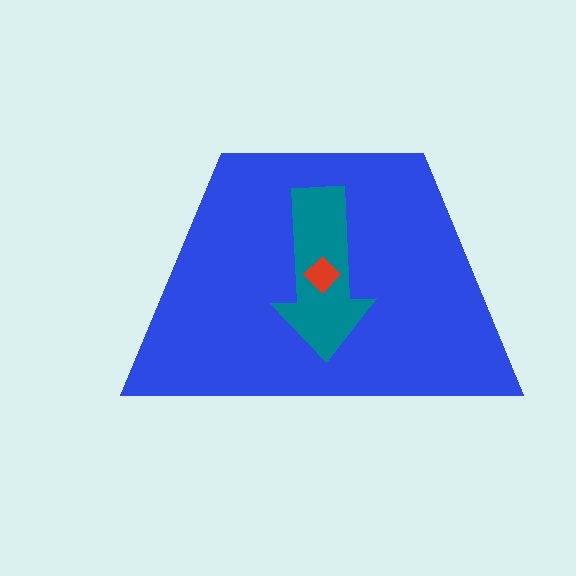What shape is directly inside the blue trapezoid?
The teal arrow.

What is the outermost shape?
The blue trapezoid.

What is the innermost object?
The red diamond.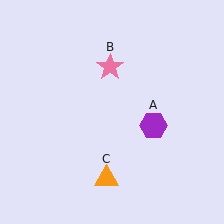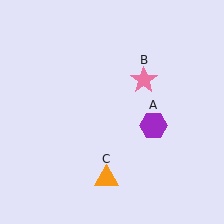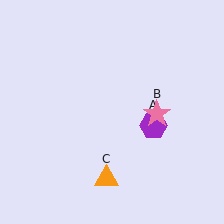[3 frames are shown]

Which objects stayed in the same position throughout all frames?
Purple hexagon (object A) and orange triangle (object C) remained stationary.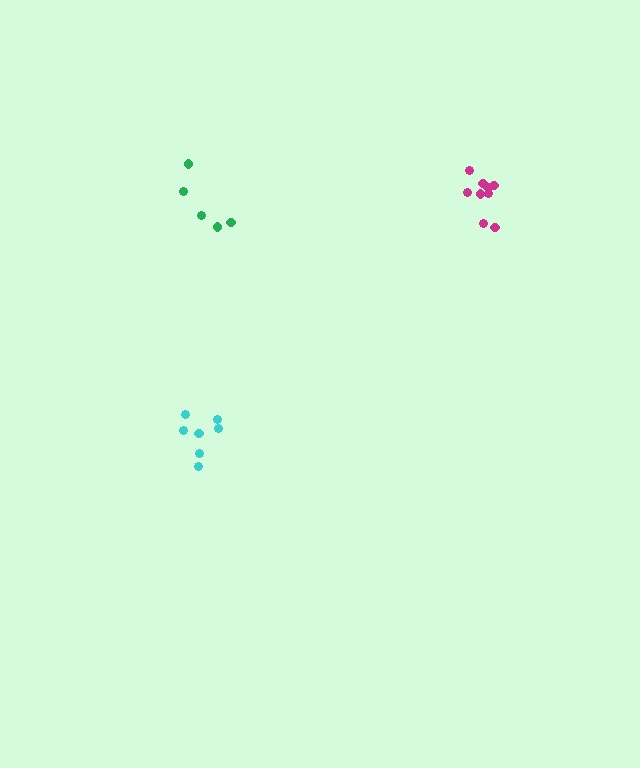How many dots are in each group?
Group 1: 7 dots, Group 2: 9 dots, Group 3: 5 dots (21 total).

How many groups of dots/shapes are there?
There are 3 groups.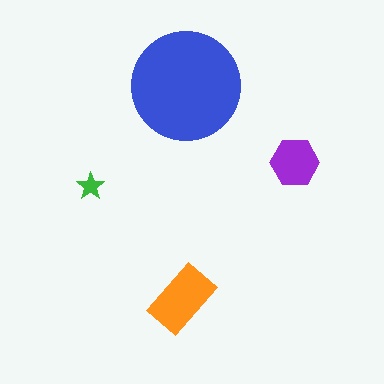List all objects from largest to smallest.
The blue circle, the orange rectangle, the purple hexagon, the green star.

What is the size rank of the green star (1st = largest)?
4th.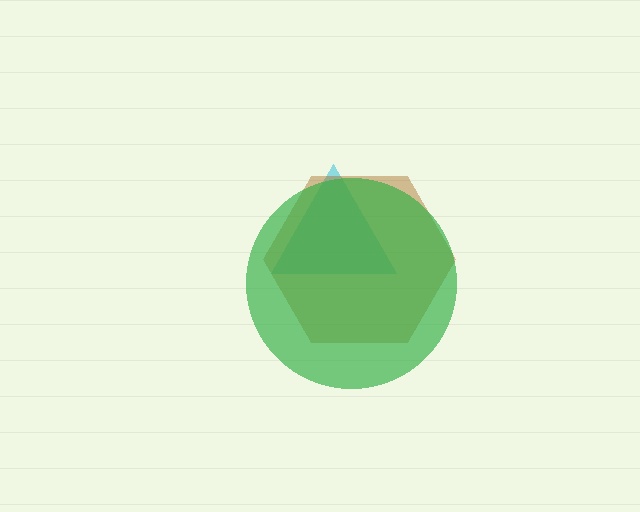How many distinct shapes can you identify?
There are 3 distinct shapes: a cyan triangle, a brown hexagon, a green circle.